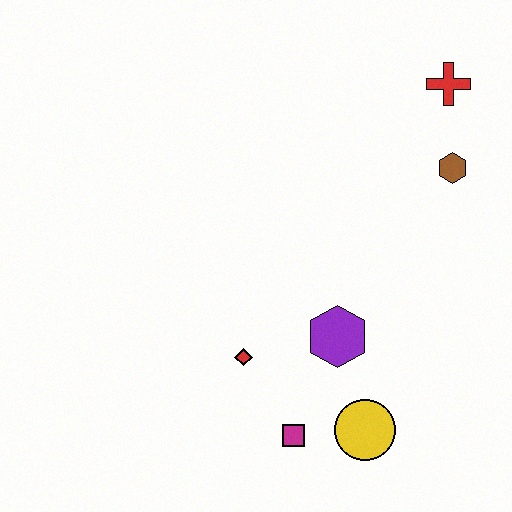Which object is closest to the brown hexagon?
The red cross is closest to the brown hexagon.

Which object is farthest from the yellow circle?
The red cross is farthest from the yellow circle.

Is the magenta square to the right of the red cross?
No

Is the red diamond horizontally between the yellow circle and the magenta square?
No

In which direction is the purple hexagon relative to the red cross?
The purple hexagon is below the red cross.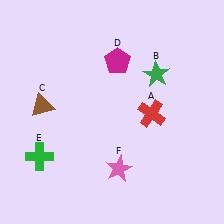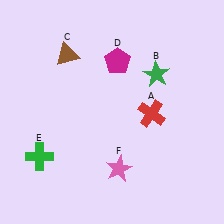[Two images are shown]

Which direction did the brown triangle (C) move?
The brown triangle (C) moved up.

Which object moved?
The brown triangle (C) moved up.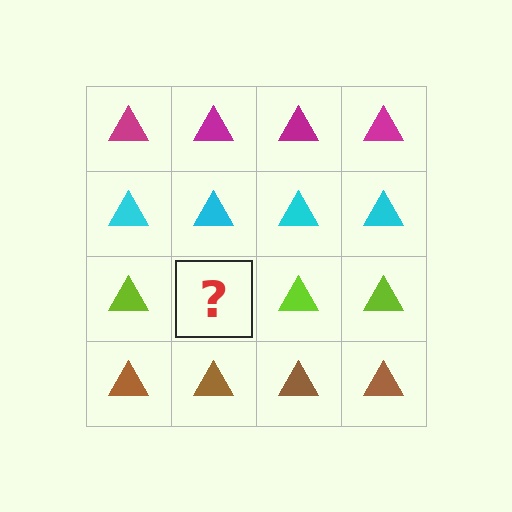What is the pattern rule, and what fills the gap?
The rule is that each row has a consistent color. The gap should be filled with a lime triangle.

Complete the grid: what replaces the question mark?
The question mark should be replaced with a lime triangle.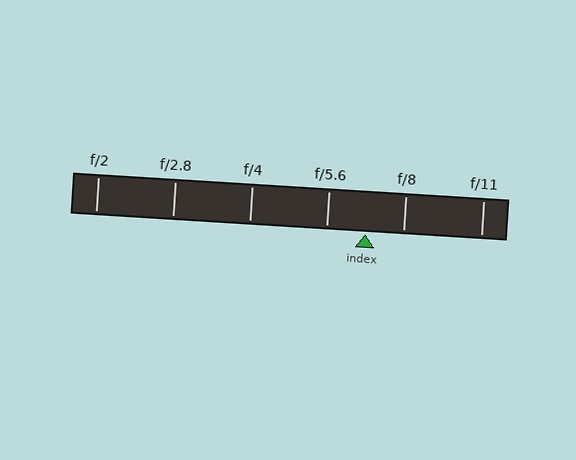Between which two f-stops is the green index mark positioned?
The index mark is between f/5.6 and f/8.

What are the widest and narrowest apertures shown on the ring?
The widest aperture shown is f/2 and the narrowest is f/11.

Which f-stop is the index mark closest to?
The index mark is closest to f/8.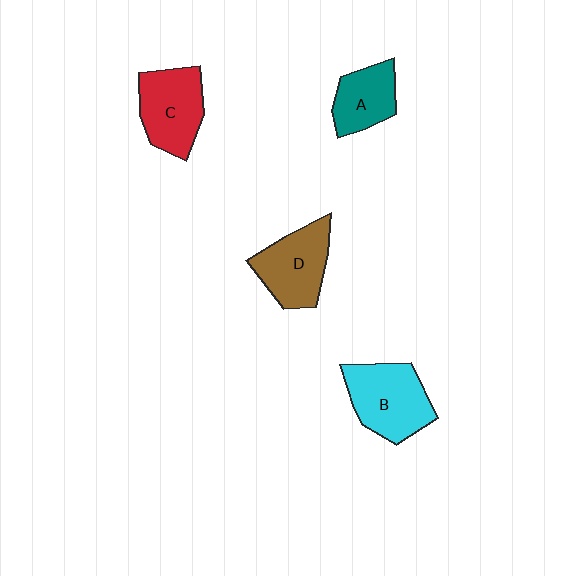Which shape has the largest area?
Shape B (cyan).